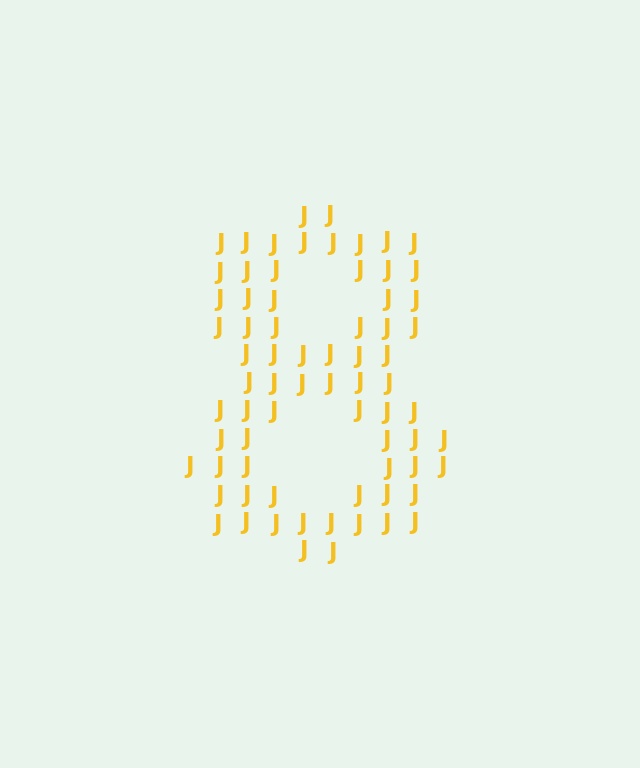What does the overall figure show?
The overall figure shows the digit 8.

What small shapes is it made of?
It is made of small letter J's.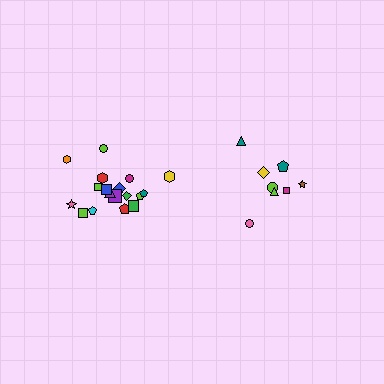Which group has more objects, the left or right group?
The left group.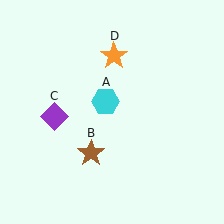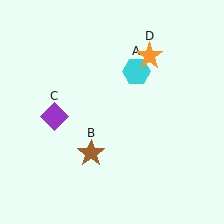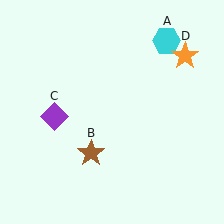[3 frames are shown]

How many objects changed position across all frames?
2 objects changed position: cyan hexagon (object A), orange star (object D).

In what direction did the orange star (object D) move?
The orange star (object D) moved right.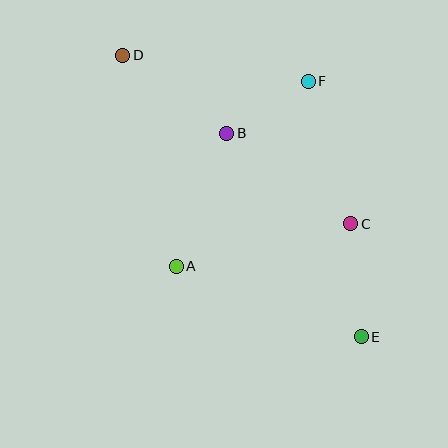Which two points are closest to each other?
Points B and F are closest to each other.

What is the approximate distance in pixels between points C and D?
The distance between C and D is approximately 284 pixels.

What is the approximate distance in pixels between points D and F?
The distance between D and F is approximately 187 pixels.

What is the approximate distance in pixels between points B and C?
The distance between B and C is approximately 154 pixels.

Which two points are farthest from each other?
Points D and E are farthest from each other.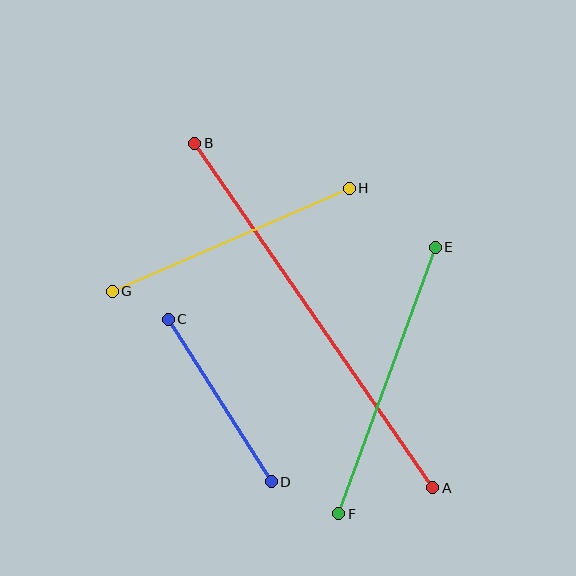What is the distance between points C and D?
The distance is approximately 193 pixels.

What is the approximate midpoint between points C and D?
The midpoint is at approximately (220, 400) pixels.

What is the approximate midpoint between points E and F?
The midpoint is at approximately (387, 380) pixels.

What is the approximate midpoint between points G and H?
The midpoint is at approximately (231, 240) pixels.